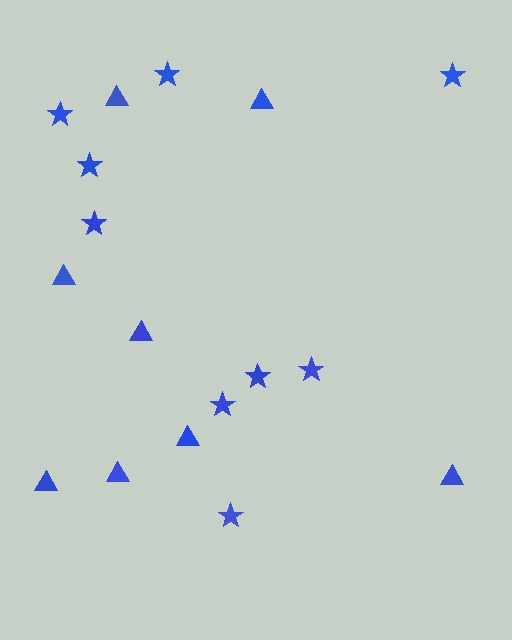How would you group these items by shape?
There are 2 groups: one group of stars (9) and one group of triangles (8).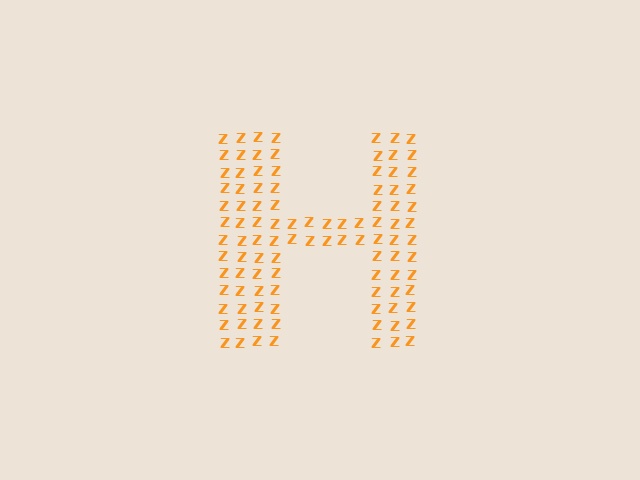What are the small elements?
The small elements are letter Z's.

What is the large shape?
The large shape is the letter H.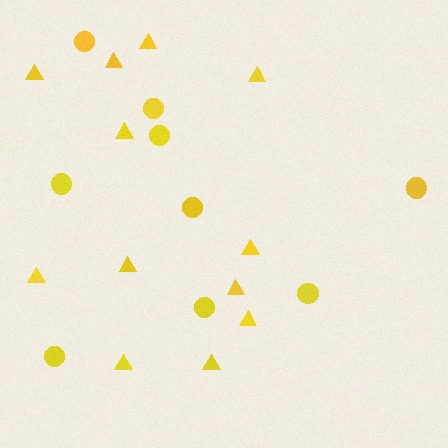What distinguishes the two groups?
There are 2 groups: one group of triangles (12) and one group of circles (9).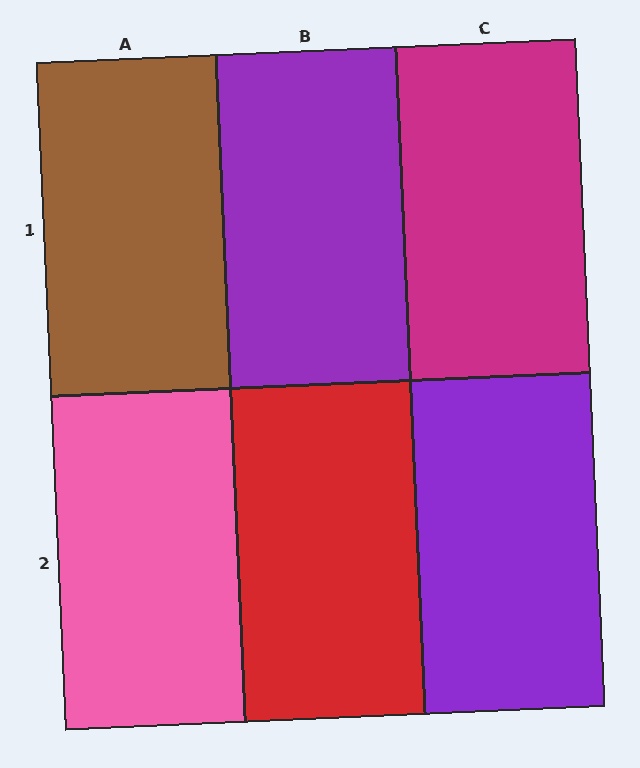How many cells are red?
1 cell is red.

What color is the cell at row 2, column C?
Purple.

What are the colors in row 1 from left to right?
Brown, purple, magenta.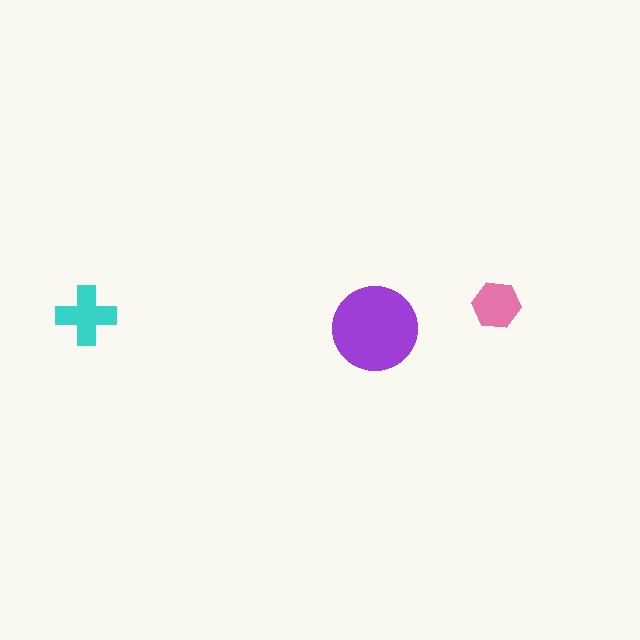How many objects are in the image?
There are 3 objects in the image.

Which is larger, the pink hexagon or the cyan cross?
The cyan cross.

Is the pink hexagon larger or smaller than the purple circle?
Smaller.